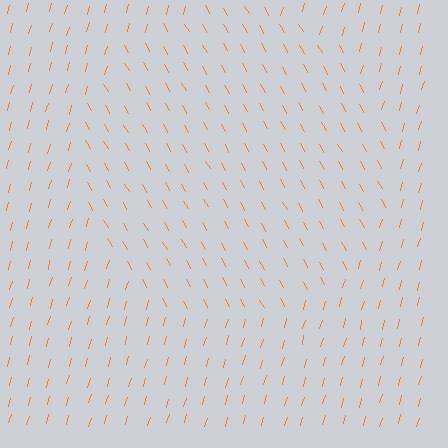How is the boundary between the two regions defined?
The boundary is defined purely by a change in line orientation (approximately 45 degrees difference). All lines are the same color and thickness.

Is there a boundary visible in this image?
Yes, there is a texture boundary formed by a change in line orientation.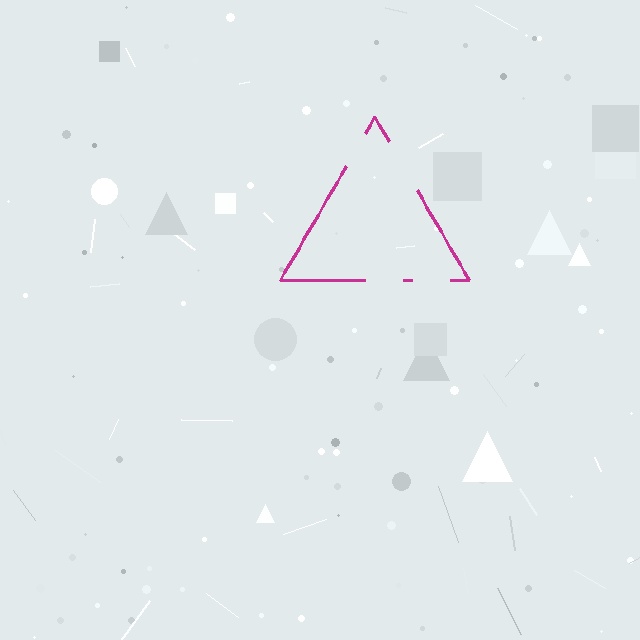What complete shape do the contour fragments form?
The contour fragments form a triangle.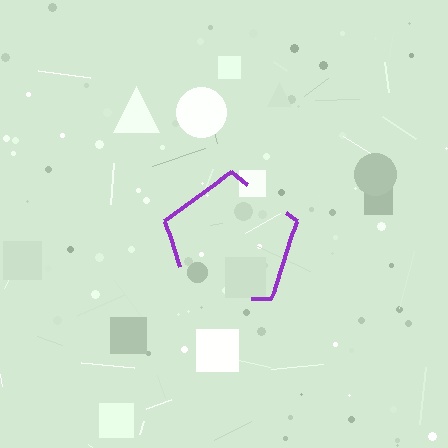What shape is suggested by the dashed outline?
The dashed outline suggests a pentagon.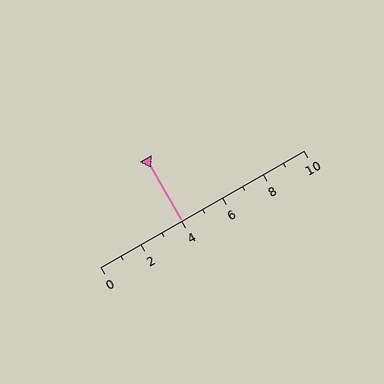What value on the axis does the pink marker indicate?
The marker indicates approximately 4.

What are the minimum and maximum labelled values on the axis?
The axis runs from 0 to 10.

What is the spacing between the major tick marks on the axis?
The major ticks are spaced 2 apart.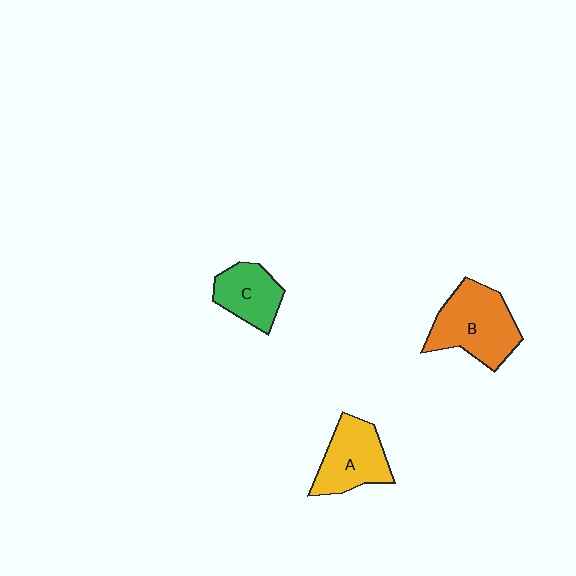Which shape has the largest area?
Shape B (orange).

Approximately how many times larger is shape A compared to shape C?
Approximately 1.2 times.